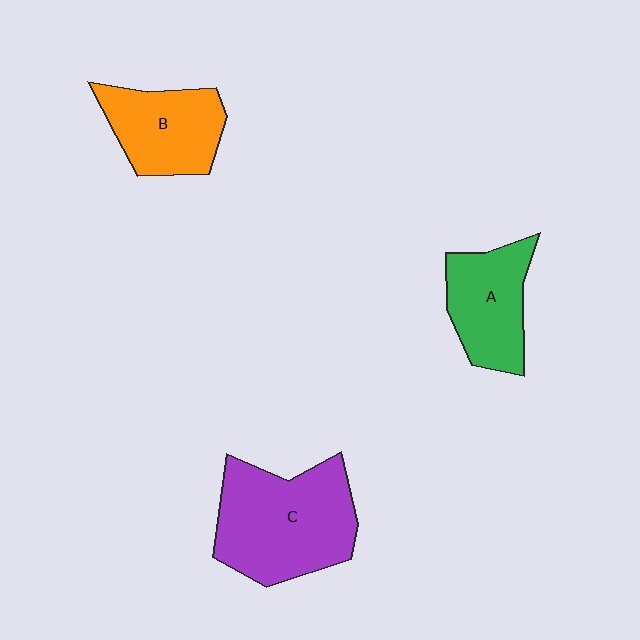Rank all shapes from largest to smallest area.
From largest to smallest: C (purple), B (orange), A (green).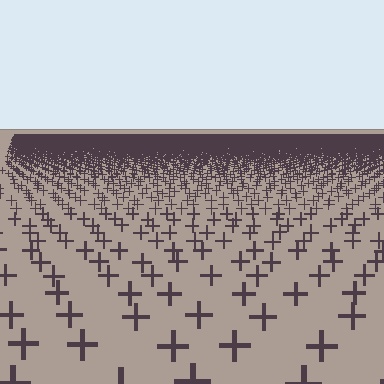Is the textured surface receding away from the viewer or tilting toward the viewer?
The surface is receding away from the viewer. Texture elements get smaller and denser toward the top.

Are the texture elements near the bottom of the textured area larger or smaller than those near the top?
Larger. Near the bottom, elements are closer to the viewer and appear at a bigger on-screen size.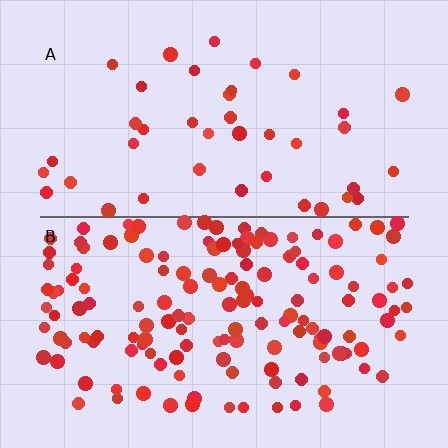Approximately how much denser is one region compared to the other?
Approximately 3.5× — region B over region A.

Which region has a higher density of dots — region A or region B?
B (the bottom).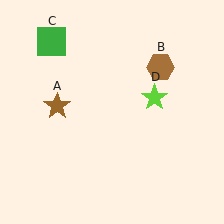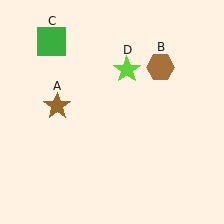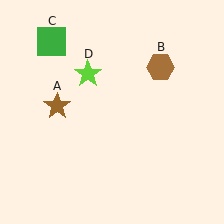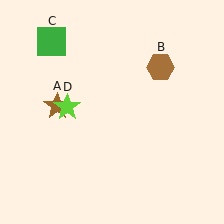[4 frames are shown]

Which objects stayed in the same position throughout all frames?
Brown star (object A) and brown hexagon (object B) and green square (object C) remained stationary.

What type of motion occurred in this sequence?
The lime star (object D) rotated counterclockwise around the center of the scene.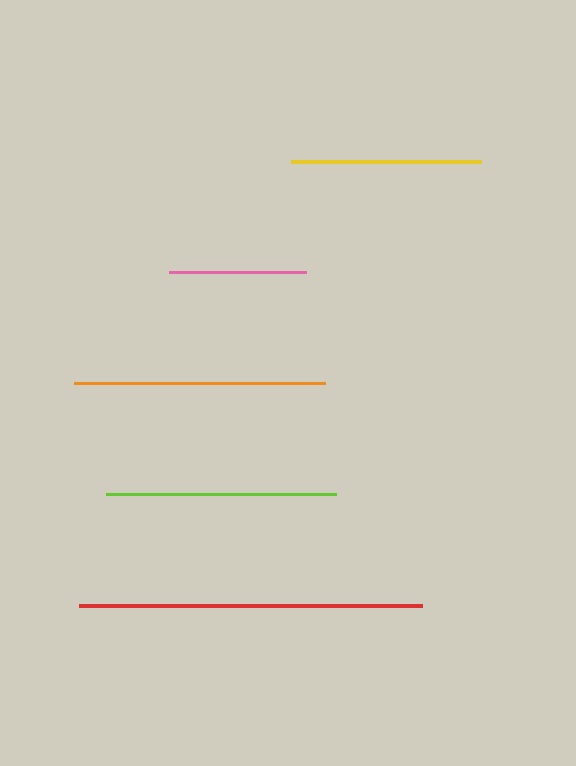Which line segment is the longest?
The red line is the longest at approximately 343 pixels.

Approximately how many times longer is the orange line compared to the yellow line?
The orange line is approximately 1.3 times the length of the yellow line.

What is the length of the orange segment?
The orange segment is approximately 251 pixels long.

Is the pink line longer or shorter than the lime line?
The lime line is longer than the pink line.